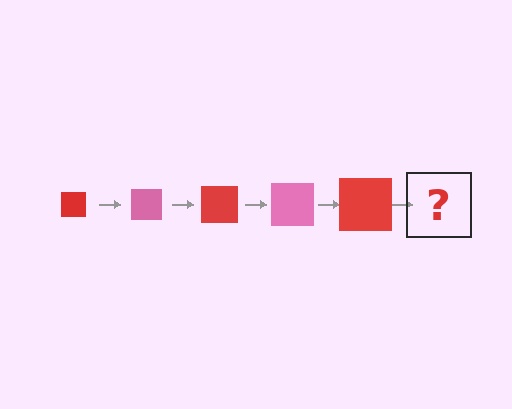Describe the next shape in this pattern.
It should be a pink square, larger than the previous one.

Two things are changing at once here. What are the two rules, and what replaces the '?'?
The two rules are that the square grows larger each step and the color cycles through red and pink. The '?' should be a pink square, larger than the previous one.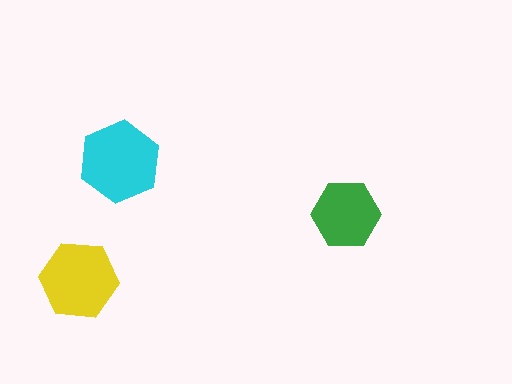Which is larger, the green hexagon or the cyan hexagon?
The cyan one.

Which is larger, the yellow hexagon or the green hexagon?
The yellow one.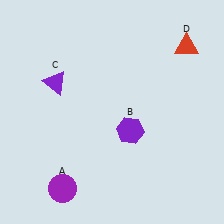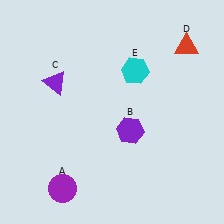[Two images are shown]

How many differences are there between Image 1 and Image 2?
There is 1 difference between the two images.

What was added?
A cyan hexagon (E) was added in Image 2.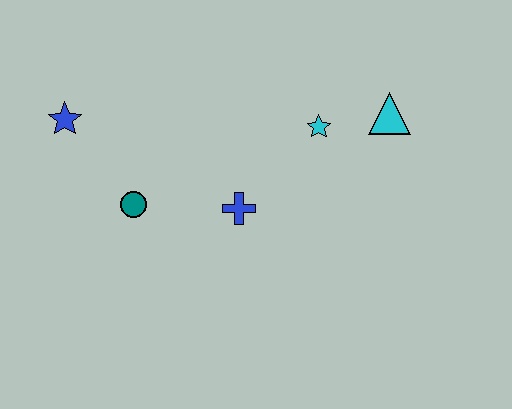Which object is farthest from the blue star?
The cyan triangle is farthest from the blue star.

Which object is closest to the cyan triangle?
The cyan star is closest to the cyan triangle.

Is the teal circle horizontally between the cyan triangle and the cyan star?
No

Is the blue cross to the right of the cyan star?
No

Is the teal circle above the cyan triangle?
No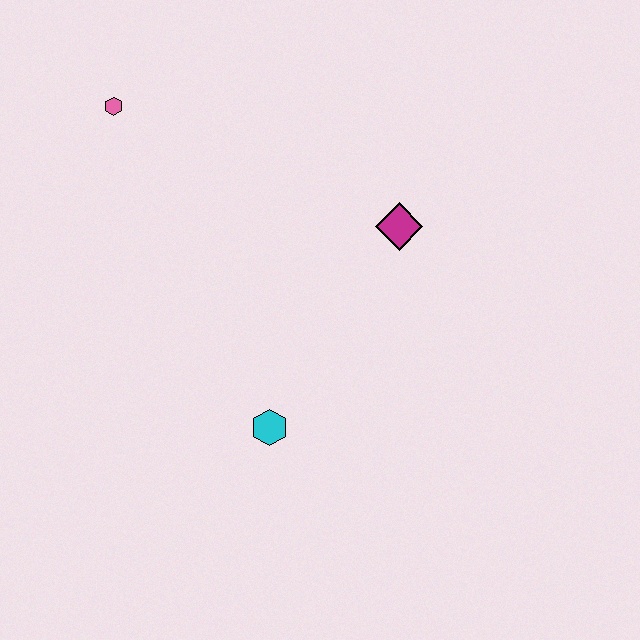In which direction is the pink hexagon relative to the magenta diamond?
The pink hexagon is to the left of the magenta diamond.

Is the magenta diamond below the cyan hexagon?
No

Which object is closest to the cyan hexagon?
The magenta diamond is closest to the cyan hexagon.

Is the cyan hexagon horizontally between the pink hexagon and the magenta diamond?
Yes